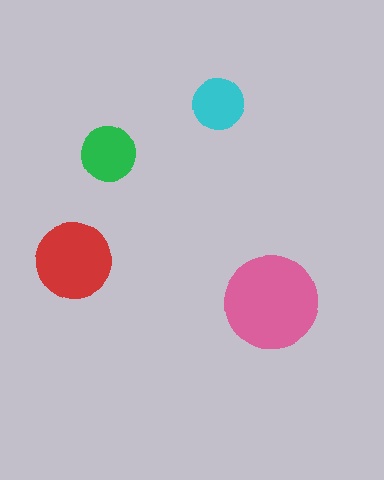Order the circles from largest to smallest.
the pink one, the red one, the green one, the cyan one.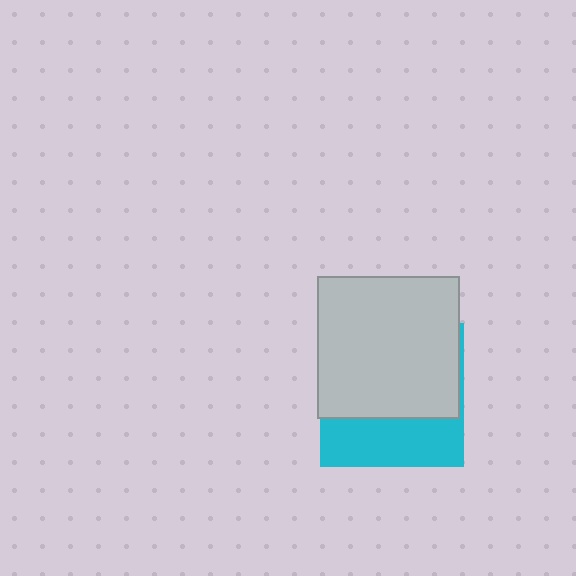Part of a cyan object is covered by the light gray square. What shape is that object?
It is a square.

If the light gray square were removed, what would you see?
You would see the complete cyan square.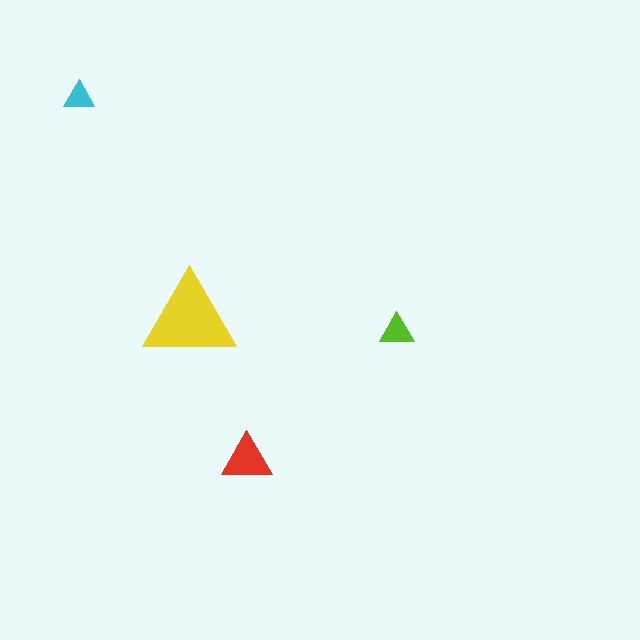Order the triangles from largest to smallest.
the yellow one, the red one, the lime one, the cyan one.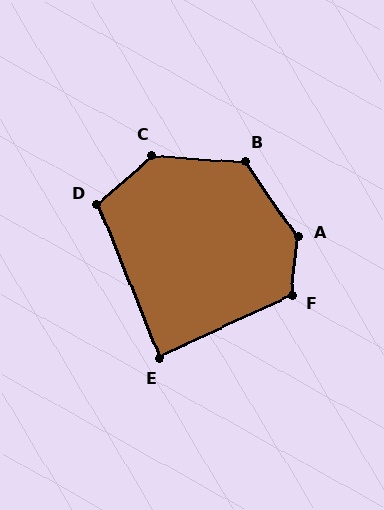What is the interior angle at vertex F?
Approximately 121 degrees (obtuse).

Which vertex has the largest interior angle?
A, at approximately 139 degrees.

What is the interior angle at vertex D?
Approximately 110 degrees (obtuse).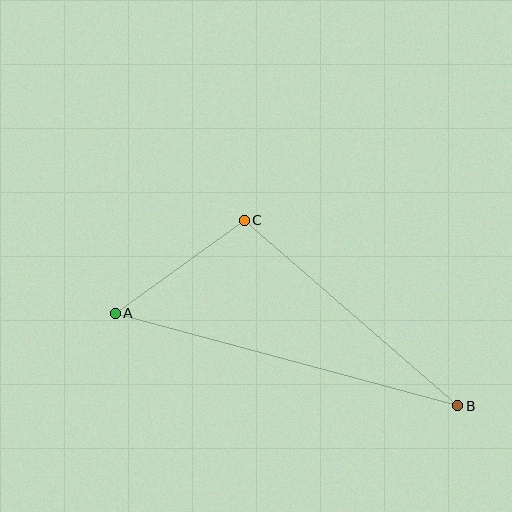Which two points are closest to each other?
Points A and C are closest to each other.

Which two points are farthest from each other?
Points A and B are farthest from each other.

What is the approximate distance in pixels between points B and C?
The distance between B and C is approximately 283 pixels.